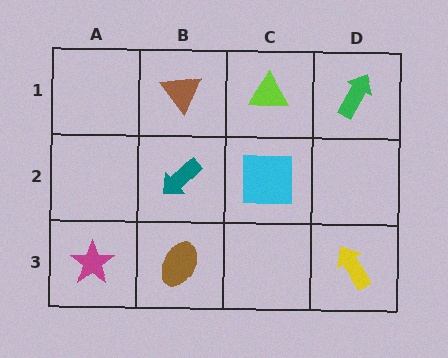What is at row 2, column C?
A cyan square.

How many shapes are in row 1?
3 shapes.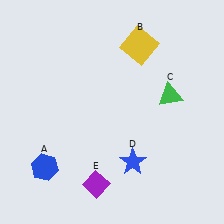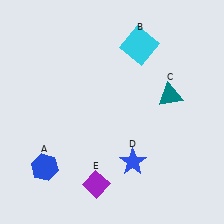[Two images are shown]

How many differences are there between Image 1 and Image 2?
There are 2 differences between the two images.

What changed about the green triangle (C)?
In Image 1, C is green. In Image 2, it changed to teal.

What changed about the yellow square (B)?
In Image 1, B is yellow. In Image 2, it changed to cyan.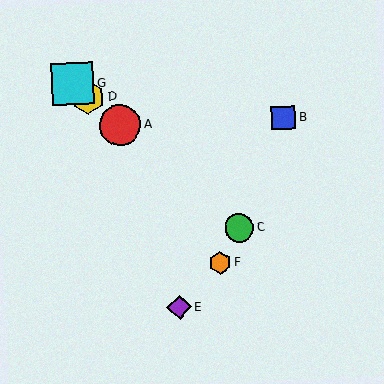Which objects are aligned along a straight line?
Objects A, C, D, G are aligned along a straight line.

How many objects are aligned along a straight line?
4 objects (A, C, D, G) are aligned along a straight line.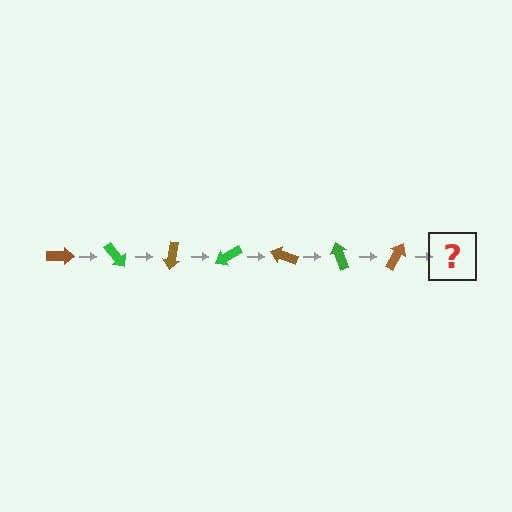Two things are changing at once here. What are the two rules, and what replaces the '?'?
The two rules are that it rotates 50 degrees each step and the color cycles through brown and green. The '?' should be a green arrow, rotated 350 degrees from the start.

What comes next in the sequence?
The next element should be a green arrow, rotated 350 degrees from the start.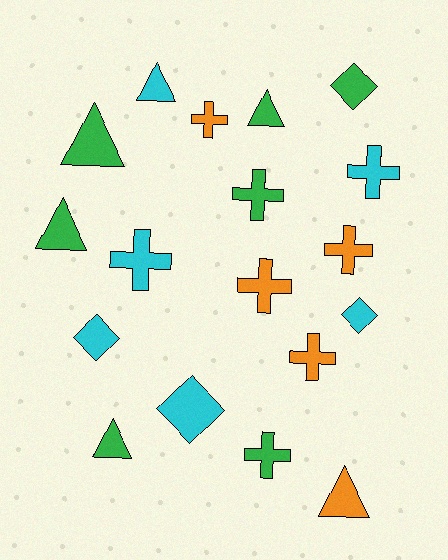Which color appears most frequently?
Green, with 7 objects.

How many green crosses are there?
There are 2 green crosses.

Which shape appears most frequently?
Cross, with 8 objects.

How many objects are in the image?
There are 18 objects.